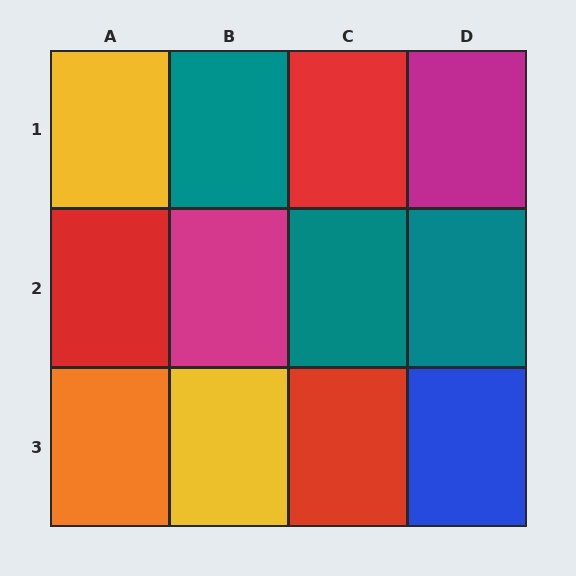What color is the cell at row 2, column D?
Teal.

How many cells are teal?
3 cells are teal.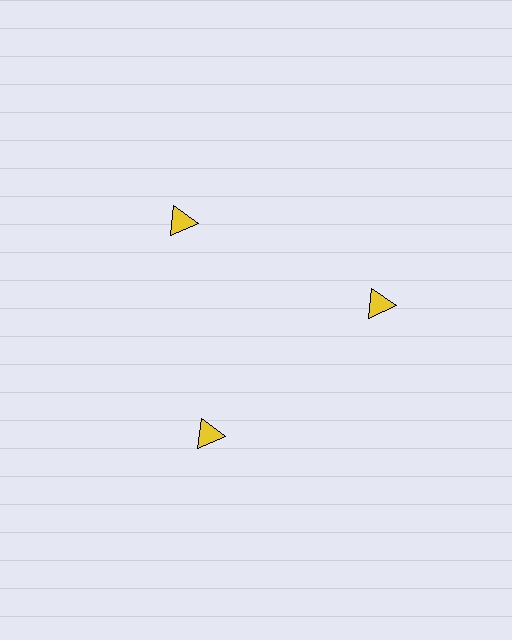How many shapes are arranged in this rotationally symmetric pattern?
There are 3 shapes, arranged in 3 groups of 1.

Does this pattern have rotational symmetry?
Yes, this pattern has 3-fold rotational symmetry. It looks the same after rotating 120 degrees around the center.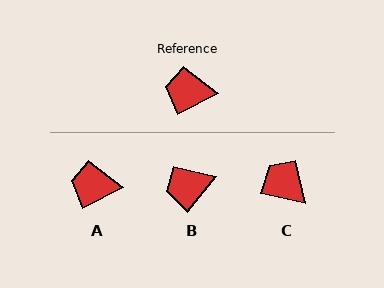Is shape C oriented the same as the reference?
No, it is off by about 40 degrees.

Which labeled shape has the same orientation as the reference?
A.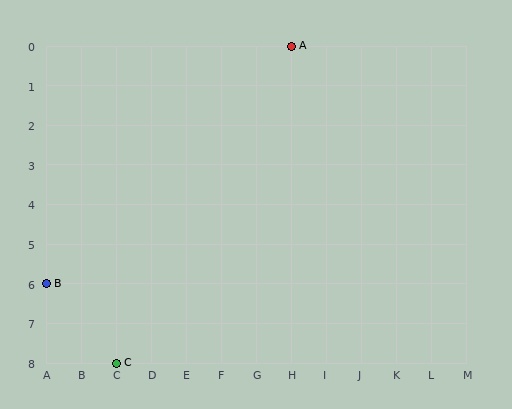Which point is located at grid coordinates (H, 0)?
Point A is at (H, 0).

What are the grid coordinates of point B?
Point B is at grid coordinates (A, 6).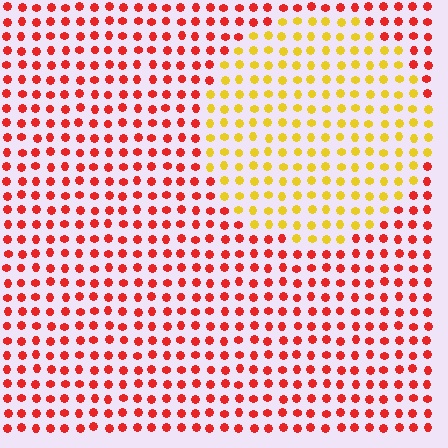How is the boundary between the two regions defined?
The boundary is defined purely by a slight shift in hue (about 52 degrees). Spacing, size, and orientation are identical on both sides.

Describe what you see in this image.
The image is filled with small red elements in a uniform arrangement. A circle-shaped region is visible where the elements are tinted to a slightly different hue, forming a subtle color boundary.